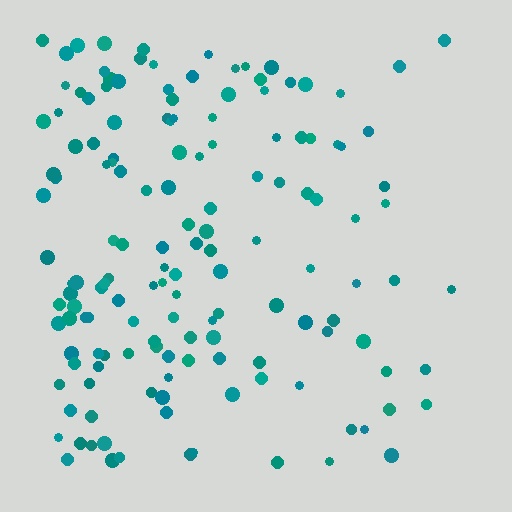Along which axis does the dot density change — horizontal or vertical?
Horizontal.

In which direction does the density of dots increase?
From right to left, with the left side densest.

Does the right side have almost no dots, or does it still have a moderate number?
Still a moderate number, just noticeably fewer than the left.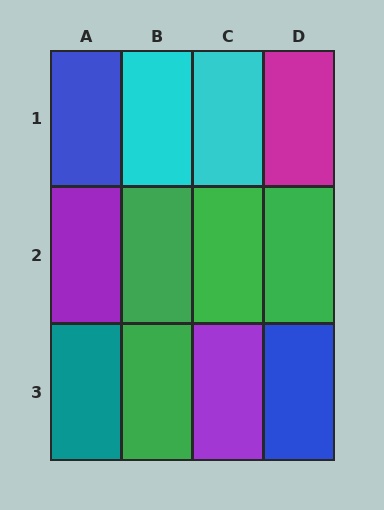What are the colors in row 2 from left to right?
Purple, green, green, green.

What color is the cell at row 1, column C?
Cyan.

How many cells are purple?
2 cells are purple.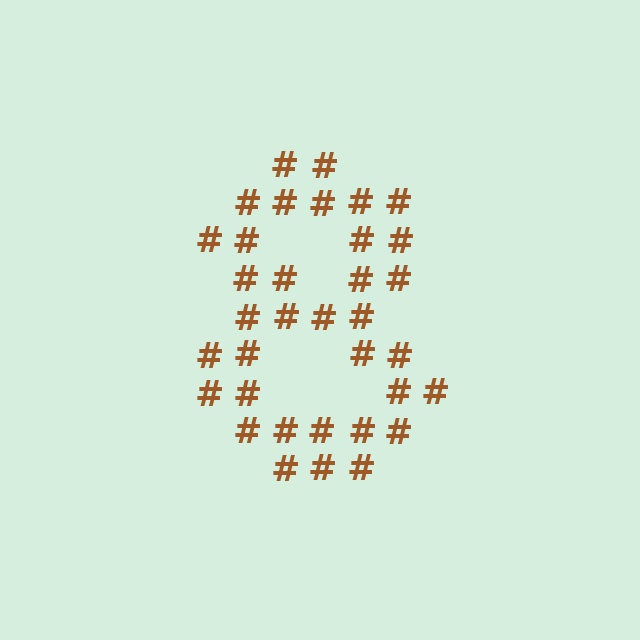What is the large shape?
The large shape is the digit 8.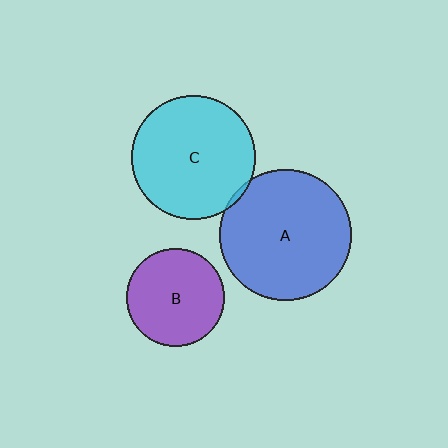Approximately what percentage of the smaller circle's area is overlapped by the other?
Approximately 5%.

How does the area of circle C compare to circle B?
Approximately 1.6 times.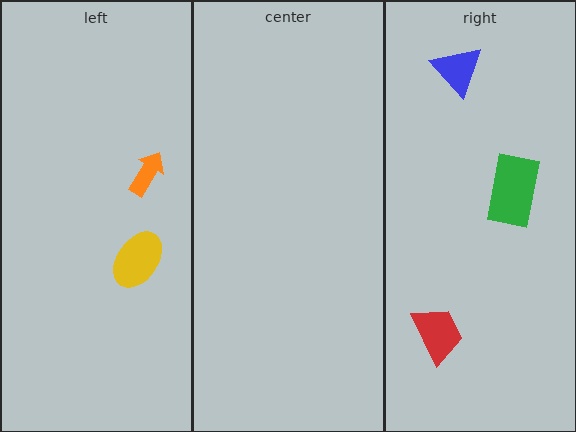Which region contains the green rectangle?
The right region.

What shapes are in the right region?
The blue triangle, the red trapezoid, the green rectangle.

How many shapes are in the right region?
3.